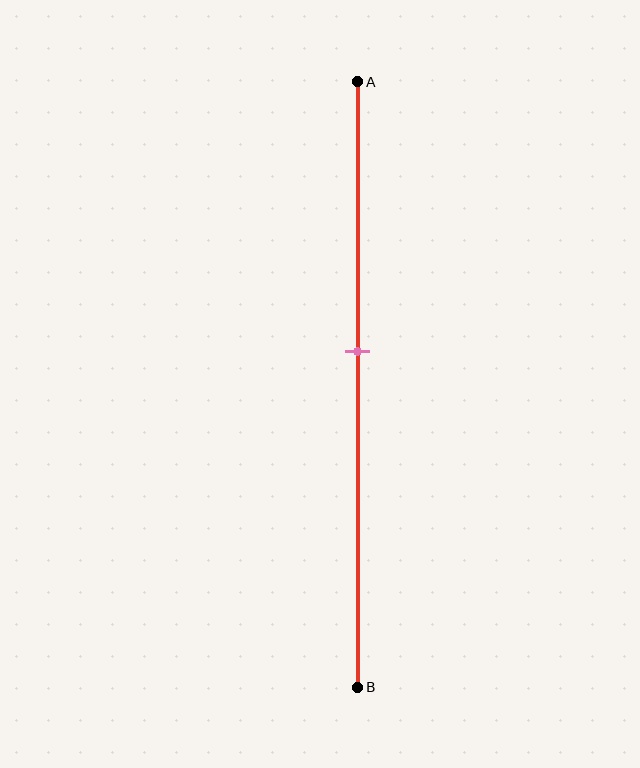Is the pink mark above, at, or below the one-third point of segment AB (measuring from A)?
The pink mark is below the one-third point of segment AB.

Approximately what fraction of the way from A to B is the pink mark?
The pink mark is approximately 45% of the way from A to B.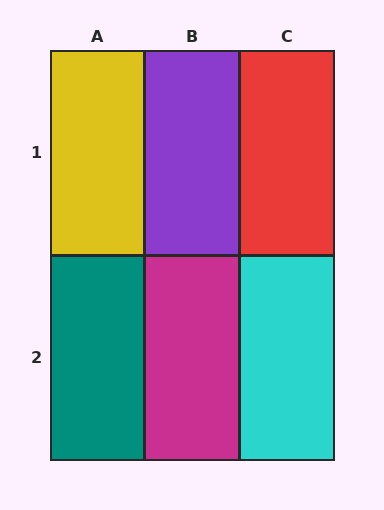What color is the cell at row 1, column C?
Red.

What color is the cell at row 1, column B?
Purple.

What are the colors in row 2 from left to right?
Teal, magenta, cyan.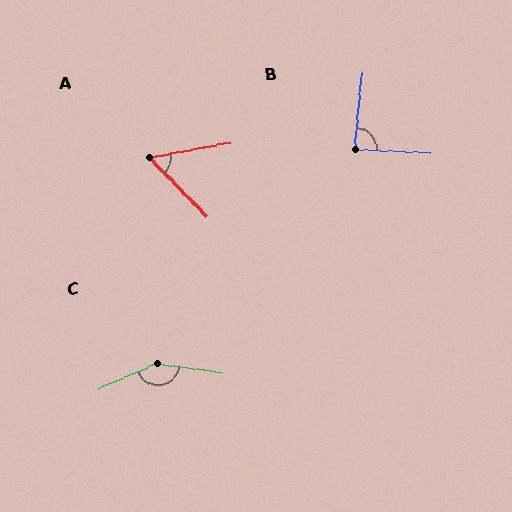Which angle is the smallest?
A, at approximately 56 degrees.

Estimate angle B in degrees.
Approximately 86 degrees.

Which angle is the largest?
C, at approximately 149 degrees.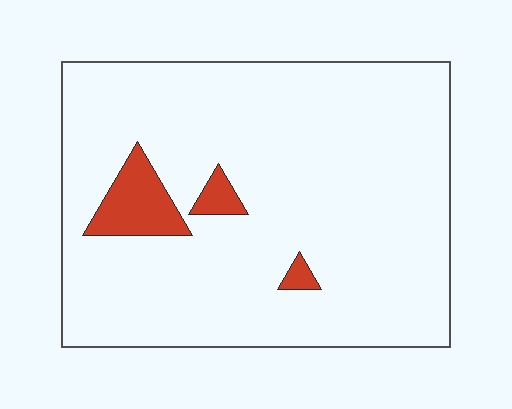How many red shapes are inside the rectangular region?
3.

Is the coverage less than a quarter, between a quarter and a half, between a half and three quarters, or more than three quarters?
Less than a quarter.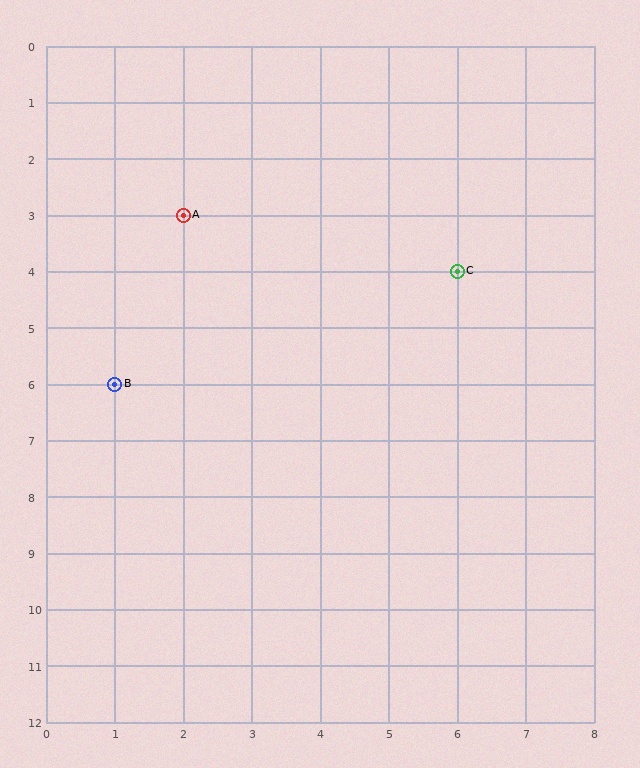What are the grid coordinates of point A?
Point A is at grid coordinates (2, 3).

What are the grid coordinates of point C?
Point C is at grid coordinates (6, 4).